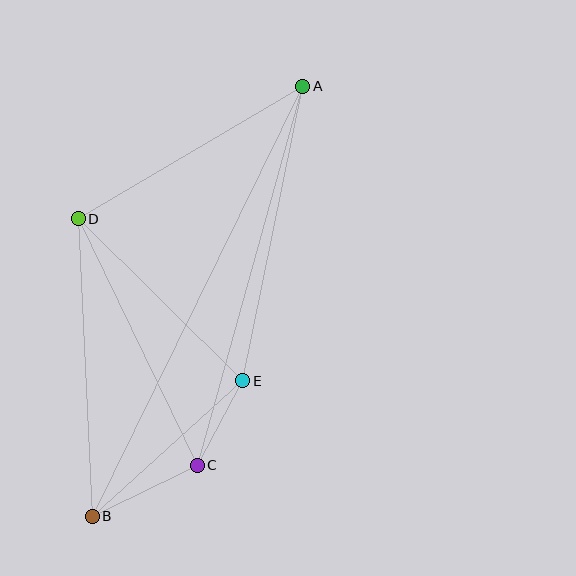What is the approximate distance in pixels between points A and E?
The distance between A and E is approximately 301 pixels.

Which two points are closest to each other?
Points C and E are closest to each other.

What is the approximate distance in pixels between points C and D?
The distance between C and D is approximately 274 pixels.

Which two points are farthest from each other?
Points A and B are farthest from each other.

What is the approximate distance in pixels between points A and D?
The distance between A and D is approximately 261 pixels.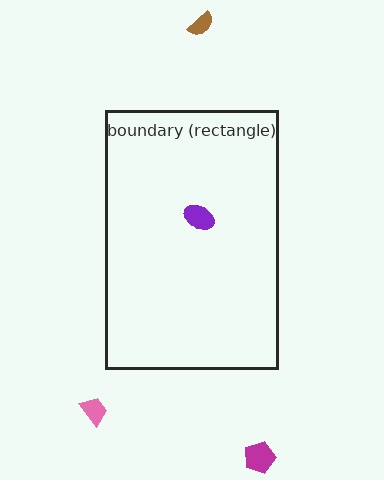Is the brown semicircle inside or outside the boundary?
Outside.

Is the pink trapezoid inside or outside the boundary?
Outside.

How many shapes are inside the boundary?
1 inside, 3 outside.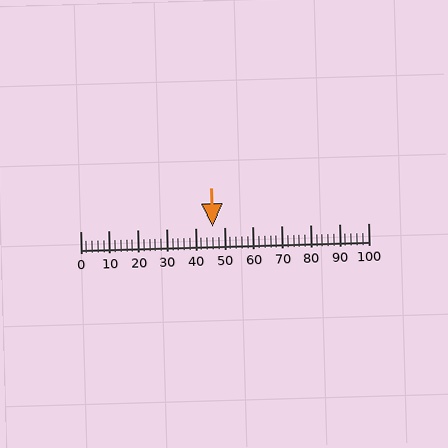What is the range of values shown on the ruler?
The ruler shows values from 0 to 100.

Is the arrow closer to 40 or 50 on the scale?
The arrow is closer to 50.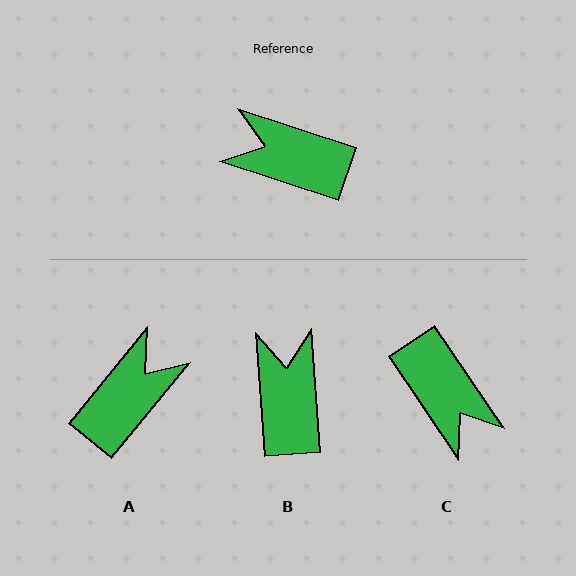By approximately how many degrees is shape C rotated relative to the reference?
Approximately 142 degrees counter-clockwise.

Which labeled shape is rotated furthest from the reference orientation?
C, about 142 degrees away.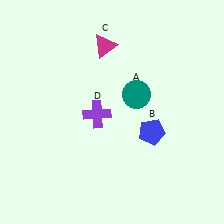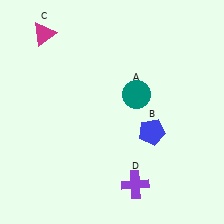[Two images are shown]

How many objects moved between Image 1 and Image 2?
2 objects moved between the two images.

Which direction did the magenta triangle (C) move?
The magenta triangle (C) moved left.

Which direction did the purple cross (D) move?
The purple cross (D) moved down.